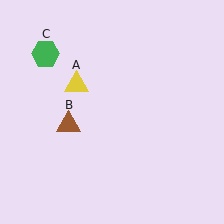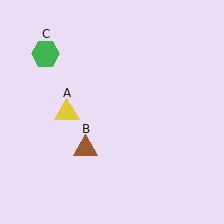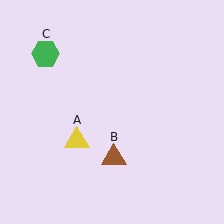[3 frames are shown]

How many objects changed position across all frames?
2 objects changed position: yellow triangle (object A), brown triangle (object B).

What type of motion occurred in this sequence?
The yellow triangle (object A), brown triangle (object B) rotated counterclockwise around the center of the scene.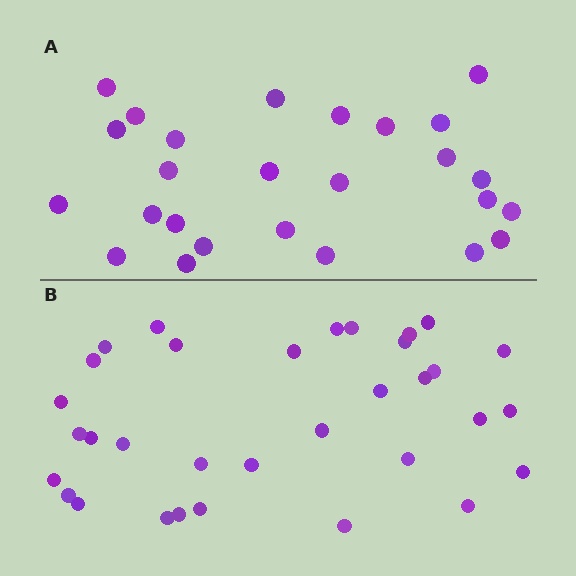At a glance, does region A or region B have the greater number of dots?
Region B (the bottom region) has more dots.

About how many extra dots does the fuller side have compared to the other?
Region B has roughly 8 or so more dots than region A.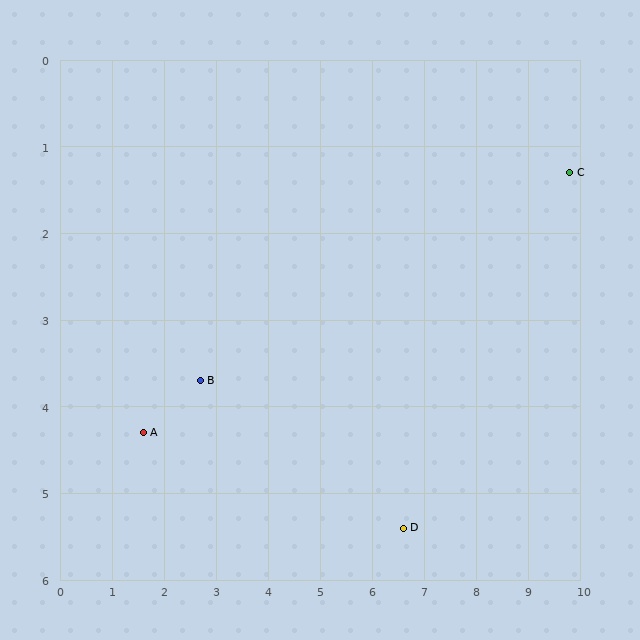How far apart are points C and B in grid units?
Points C and B are about 7.5 grid units apart.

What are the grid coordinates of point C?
Point C is at approximately (9.8, 1.3).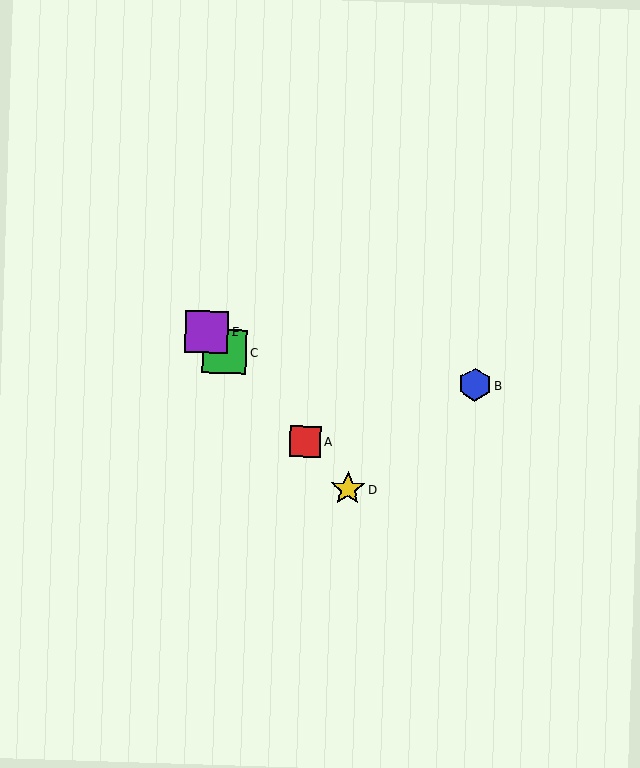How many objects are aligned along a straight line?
4 objects (A, C, D, E) are aligned along a straight line.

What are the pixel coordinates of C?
Object C is at (225, 352).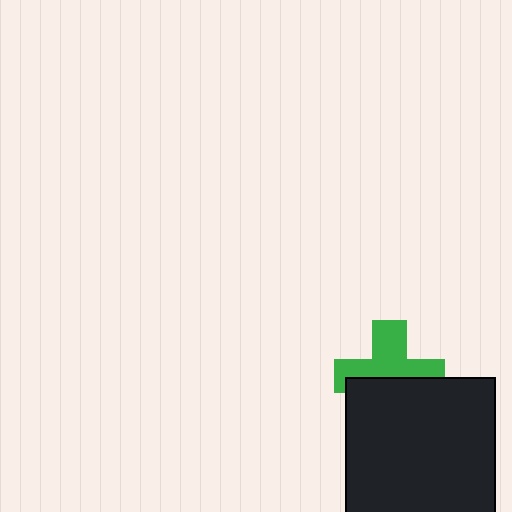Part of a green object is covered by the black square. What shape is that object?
It is a cross.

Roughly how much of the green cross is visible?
About half of it is visible (roughly 55%).